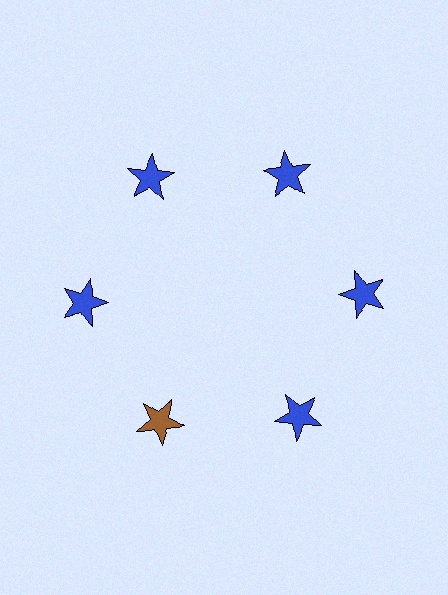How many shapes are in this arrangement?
There are 6 shapes arranged in a ring pattern.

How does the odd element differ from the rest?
It has a different color: brown instead of blue.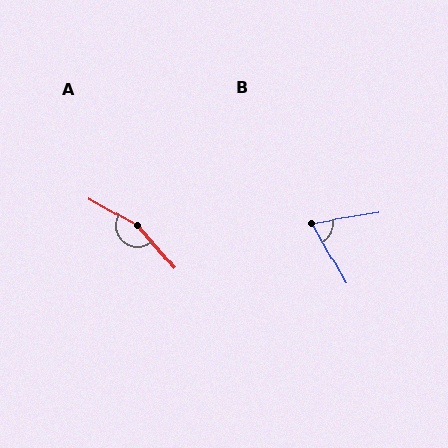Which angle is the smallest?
B, at approximately 70 degrees.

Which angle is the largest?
A, at approximately 160 degrees.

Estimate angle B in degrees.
Approximately 70 degrees.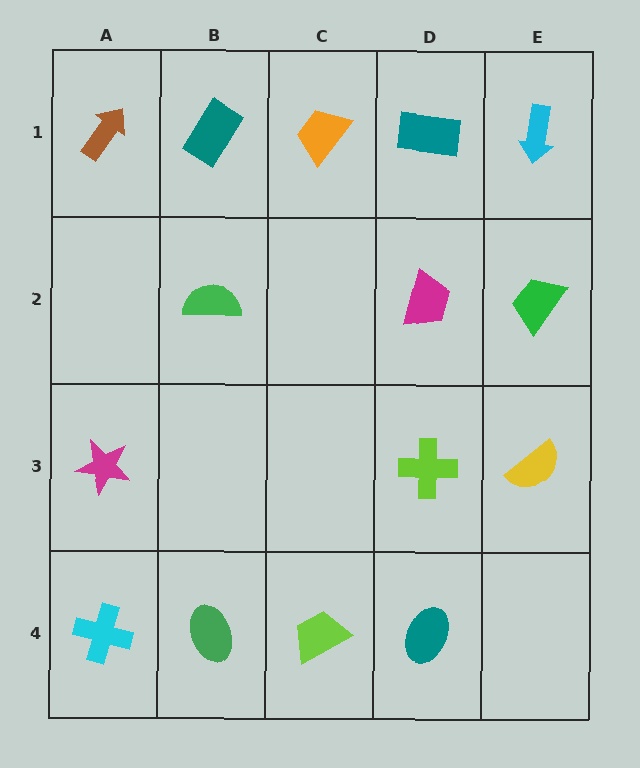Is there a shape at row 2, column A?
No, that cell is empty.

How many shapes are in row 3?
3 shapes.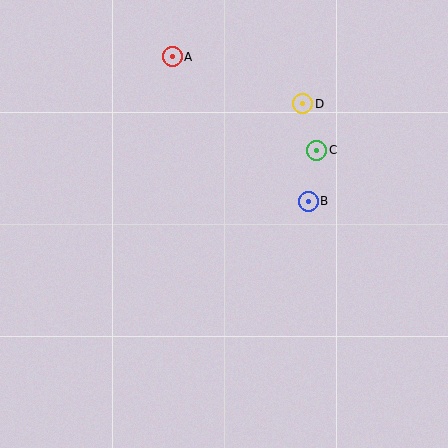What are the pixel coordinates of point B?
Point B is at (308, 201).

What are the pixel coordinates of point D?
Point D is at (303, 104).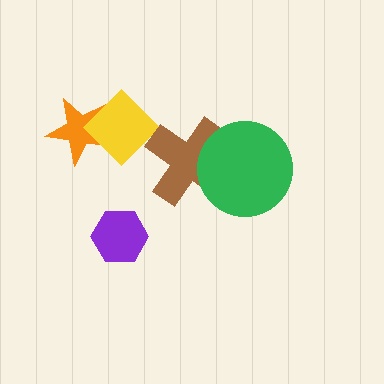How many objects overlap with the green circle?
1 object overlaps with the green circle.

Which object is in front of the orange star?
The yellow diamond is in front of the orange star.